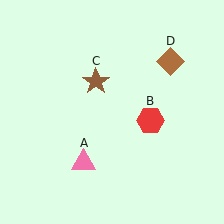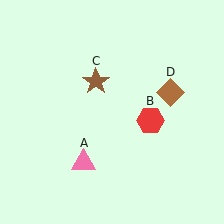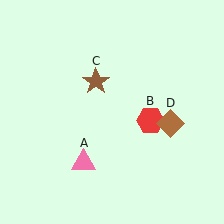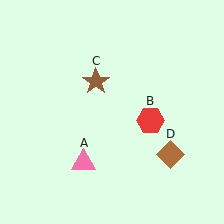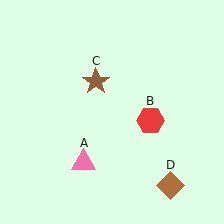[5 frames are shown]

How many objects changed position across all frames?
1 object changed position: brown diamond (object D).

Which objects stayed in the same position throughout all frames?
Pink triangle (object A) and red hexagon (object B) and brown star (object C) remained stationary.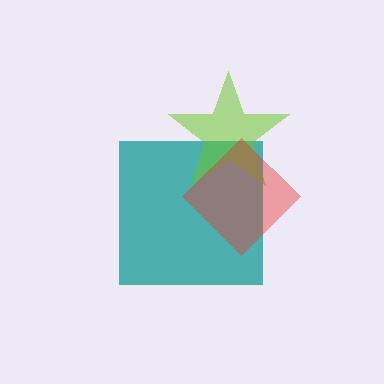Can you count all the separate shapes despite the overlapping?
Yes, there are 3 separate shapes.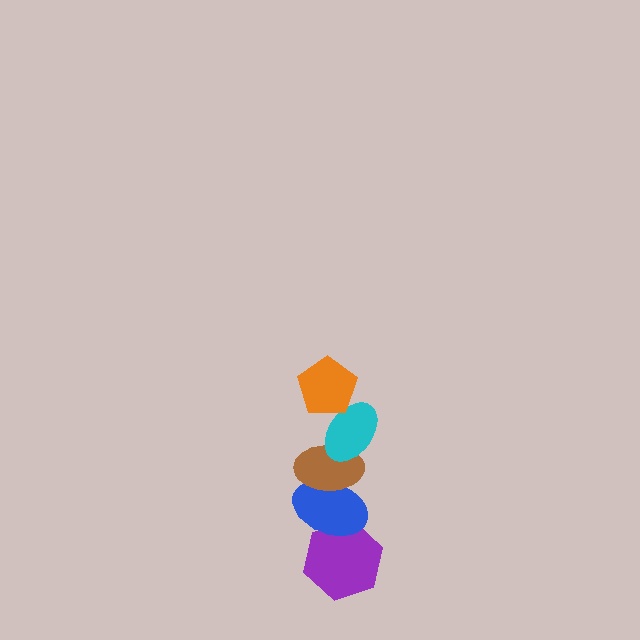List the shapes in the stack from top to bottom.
From top to bottom: the orange pentagon, the cyan ellipse, the brown ellipse, the blue ellipse, the purple hexagon.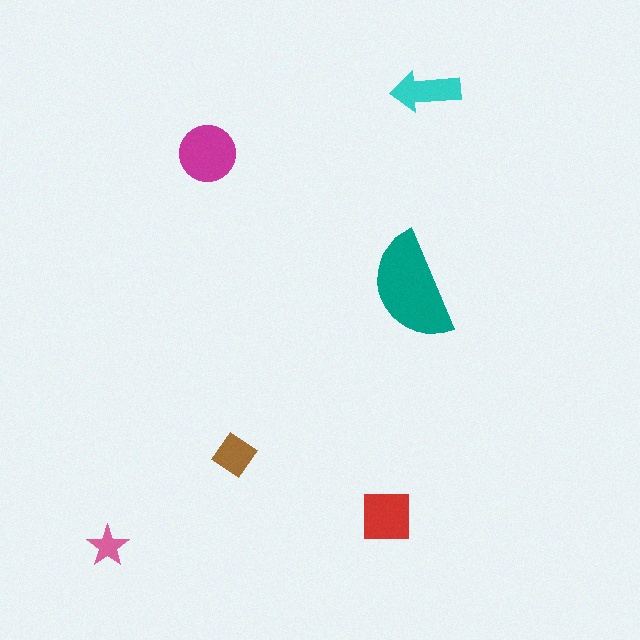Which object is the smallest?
The pink star.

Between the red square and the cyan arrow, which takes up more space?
The red square.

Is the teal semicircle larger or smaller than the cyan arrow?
Larger.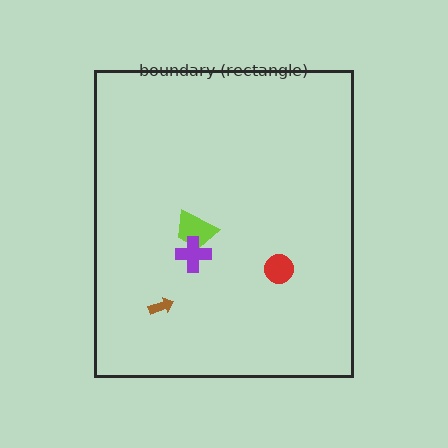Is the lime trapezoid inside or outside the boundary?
Inside.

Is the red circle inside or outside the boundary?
Inside.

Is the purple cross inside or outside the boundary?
Inside.